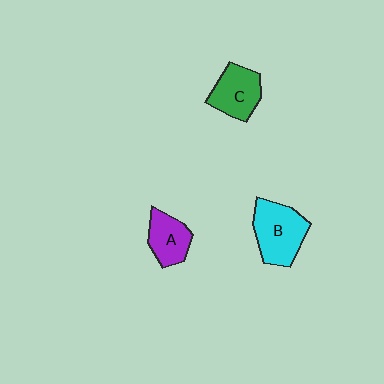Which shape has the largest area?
Shape B (cyan).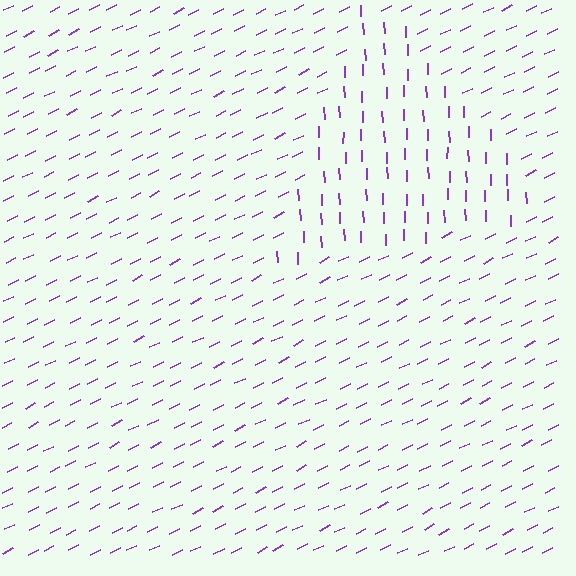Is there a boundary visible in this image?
Yes, there is a texture boundary formed by a change in line orientation.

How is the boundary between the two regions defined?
The boundary is defined purely by a change in line orientation (approximately 65 degrees difference). All lines are the same color and thickness.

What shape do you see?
I see a triangle.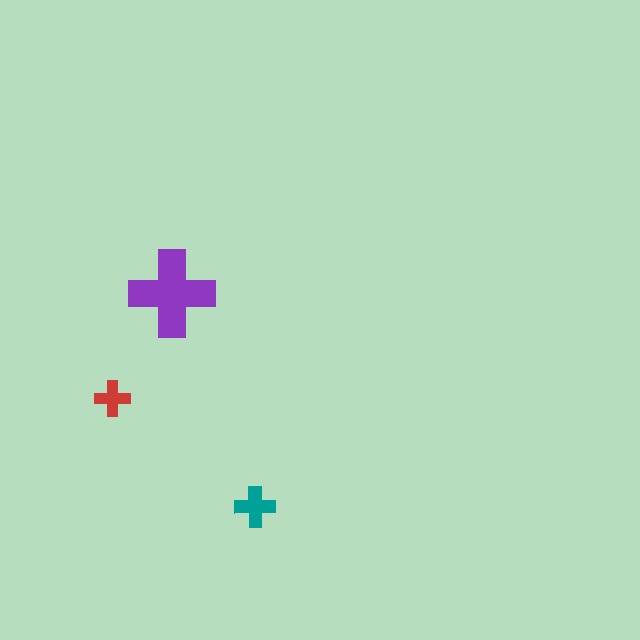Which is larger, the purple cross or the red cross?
The purple one.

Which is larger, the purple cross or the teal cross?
The purple one.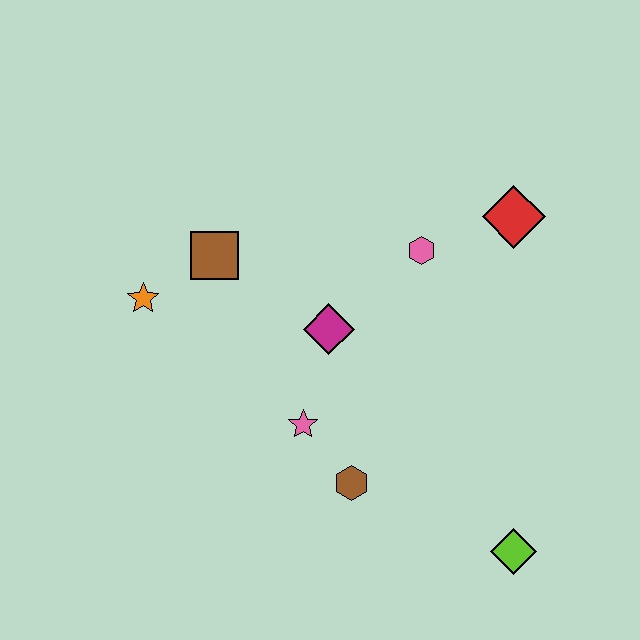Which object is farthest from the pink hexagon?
The lime diamond is farthest from the pink hexagon.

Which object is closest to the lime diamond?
The brown hexagon is closest to the lime diamond.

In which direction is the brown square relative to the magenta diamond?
The brown square is to the left of the magenta diamond.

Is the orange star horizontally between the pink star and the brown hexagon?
No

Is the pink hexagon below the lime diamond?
No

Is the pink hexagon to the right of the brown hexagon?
Yes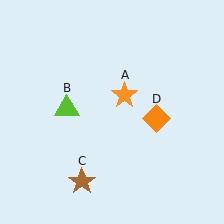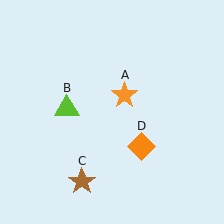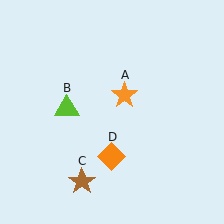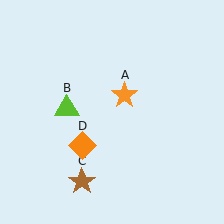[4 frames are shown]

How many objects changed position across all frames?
1 object changed position: orange diamond (object D).